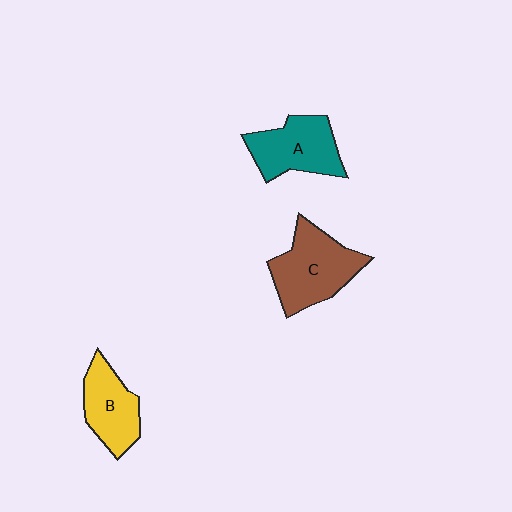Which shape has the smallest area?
Shape B (yellow).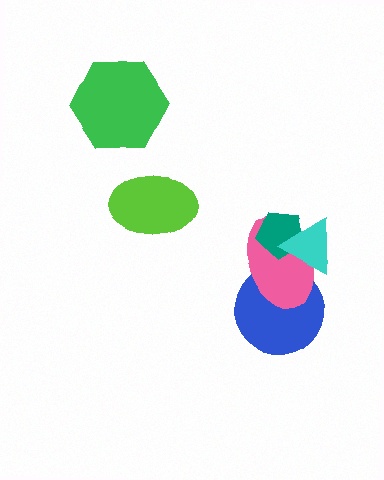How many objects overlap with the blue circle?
1 object overlaps with the blue circle.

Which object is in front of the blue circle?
The pink ellipse is in front of the blue circle.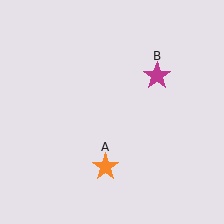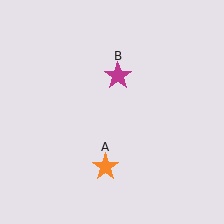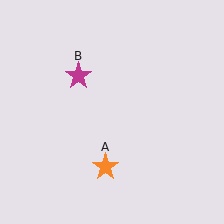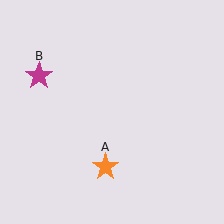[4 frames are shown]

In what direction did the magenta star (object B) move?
The magenta star (object B) moved left.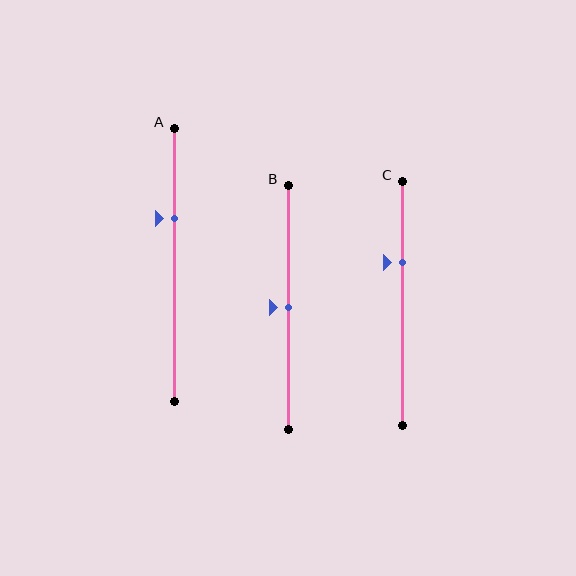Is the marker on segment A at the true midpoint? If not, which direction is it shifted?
No, the marker on segment A is shifted upward by about 17% of the segment length.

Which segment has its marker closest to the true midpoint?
Segment B has its marker closest to the true midpoint.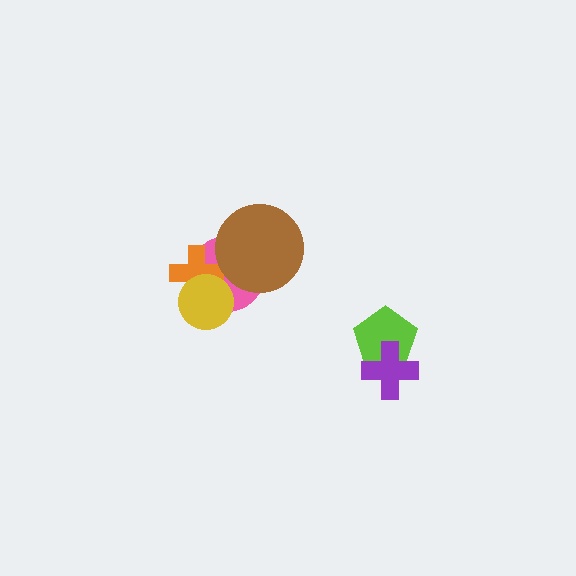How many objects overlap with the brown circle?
1 object overlaps with the brown circle.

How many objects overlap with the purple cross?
1 object overlaps with the purple cross.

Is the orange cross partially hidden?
Yes, it is partially covered by another shape.